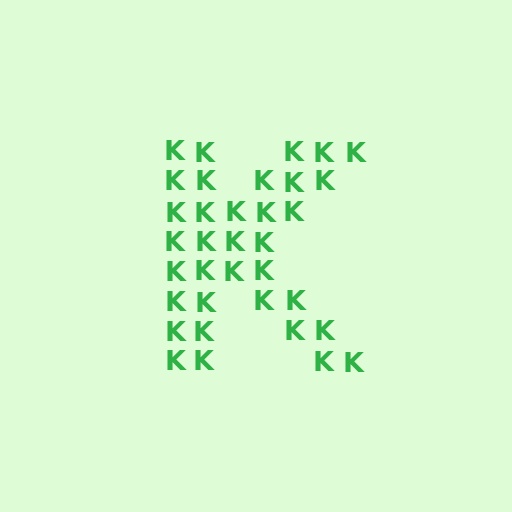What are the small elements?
The small elements are letter K's.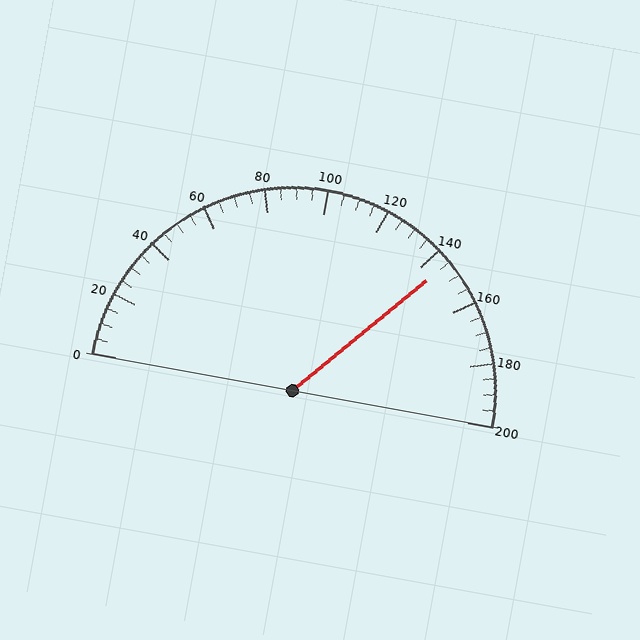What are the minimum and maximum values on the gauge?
The gauge ranges from 0 to 200.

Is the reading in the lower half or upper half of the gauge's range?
The reading is in the upper half of the range (0 to 200).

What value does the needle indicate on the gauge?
The needle indicates approximately 145.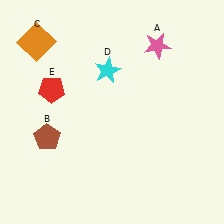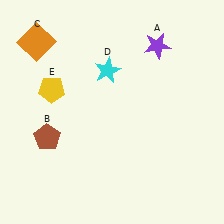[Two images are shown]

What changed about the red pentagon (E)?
In Image 1, E is red. In Image 2, it changed to yellow.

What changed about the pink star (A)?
In Image 1, A is pink. In Image 2, it changed to purple.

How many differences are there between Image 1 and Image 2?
There are 2 differences between the two images.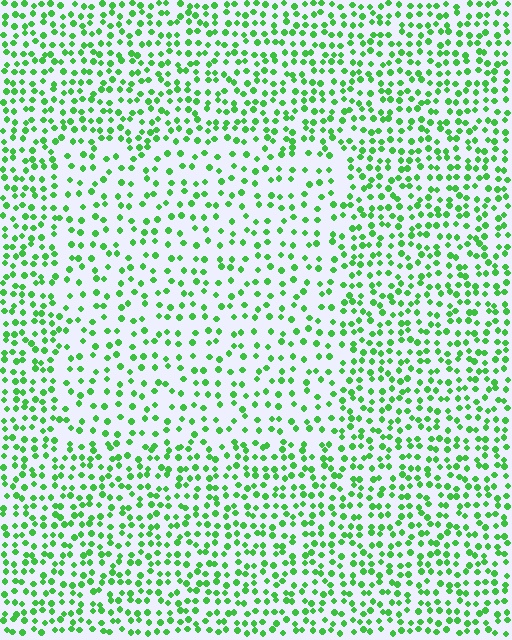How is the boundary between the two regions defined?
The boundary is defined by a change in element density (approximately 1.7x ratio). All elements are the same color, size, and shape.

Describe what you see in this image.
The image contains small green elements arranged at two different densities. A rectangle-shaped region is visible where the elements are less densely packed than the surrounding area.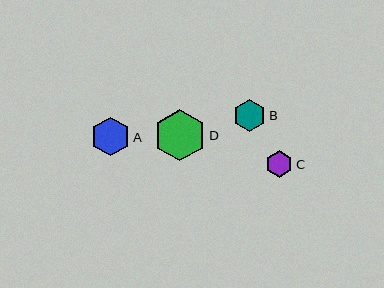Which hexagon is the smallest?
Hexagon C is the smallest with a size of approximately 27 pixels.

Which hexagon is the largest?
Hexagon D is the largest with a size of approximately 51 pixels.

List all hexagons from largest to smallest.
From largest to smallest: D, A, B, C.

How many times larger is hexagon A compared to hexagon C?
Hexagon A is approximately 1.5 times the size of hexagon C.